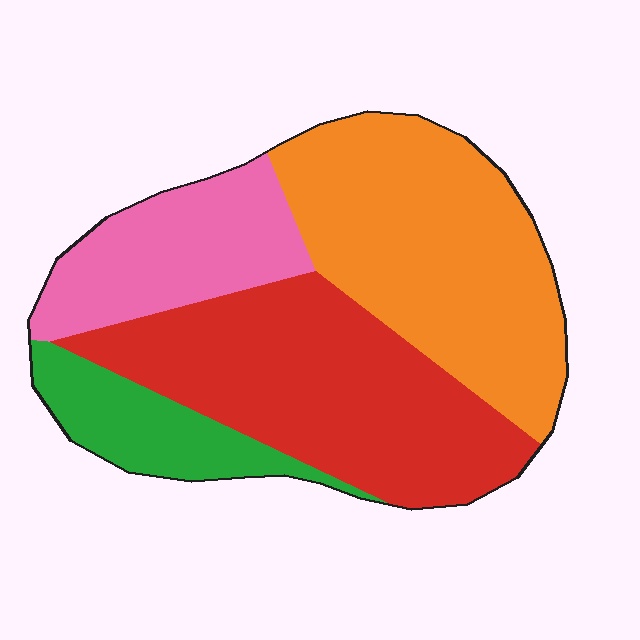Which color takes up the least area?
Green, at roughly 10%.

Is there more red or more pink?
Red.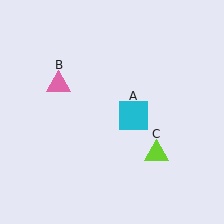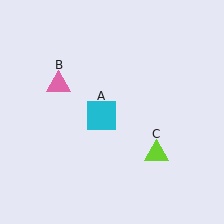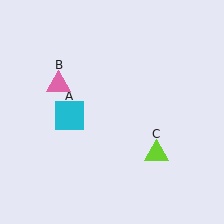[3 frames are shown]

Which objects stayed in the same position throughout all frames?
Pink triangle (object B) and lime triangle (object C) remained stationary.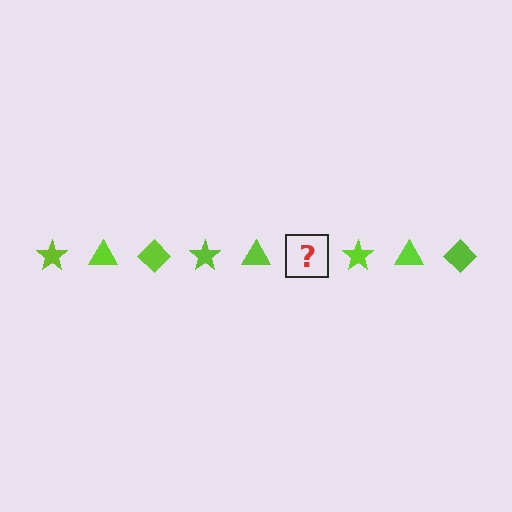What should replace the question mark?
The question mark should be replaced with a lime diamond.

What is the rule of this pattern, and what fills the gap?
The rule is that the pattern cycles through star, triangle, diamond shapes in lime. The gap should be filled with a lime diamond.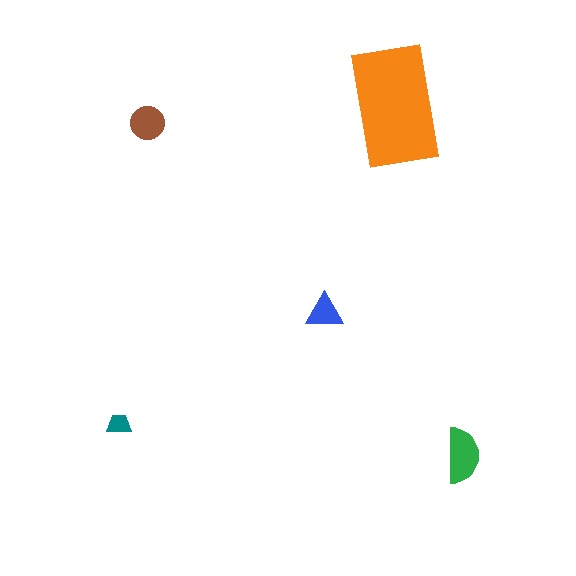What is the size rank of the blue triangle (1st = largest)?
4th.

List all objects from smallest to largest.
The teal trapezoid, the blue triangle, the brown circle, the green semicircle, the orange rectangle.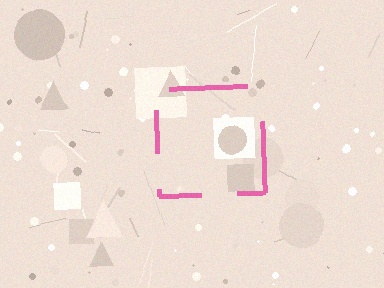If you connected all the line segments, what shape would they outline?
They would outline a square.